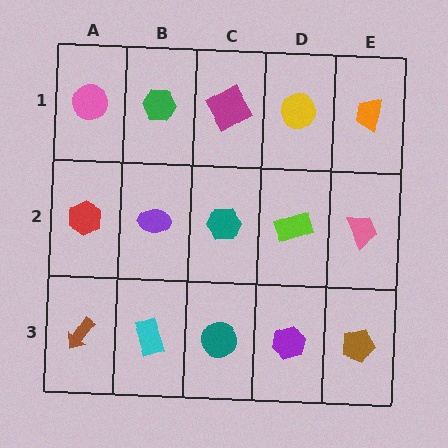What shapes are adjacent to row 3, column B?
A purple ellipse (row 2, column B), a brown arrow (row 3, column A), a teal circle (row 3, column C).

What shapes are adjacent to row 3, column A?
A red hexagon (row 2, column A), a cyan rectangle (row 3, column B).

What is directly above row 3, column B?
A purple ellipse.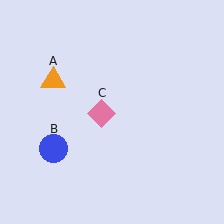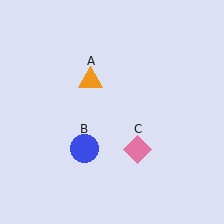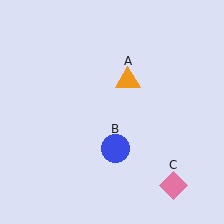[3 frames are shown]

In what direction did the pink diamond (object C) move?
The pink diamond (object C) moved down and to the right.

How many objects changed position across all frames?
3 objects changed position: orange triangle (object A), blue circle (object B), pink diamond (object C).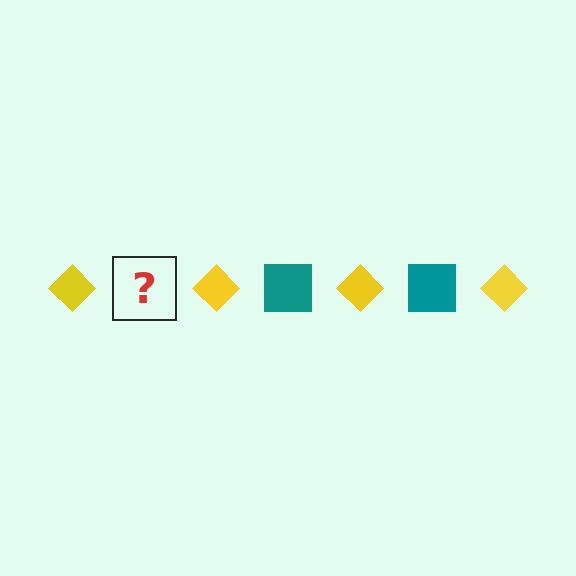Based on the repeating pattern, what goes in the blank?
The blank should be a teal square.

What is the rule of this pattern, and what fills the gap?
The rule is that the pattern alternates between yellow diamond and teal square. The gap should be filled with a teal square.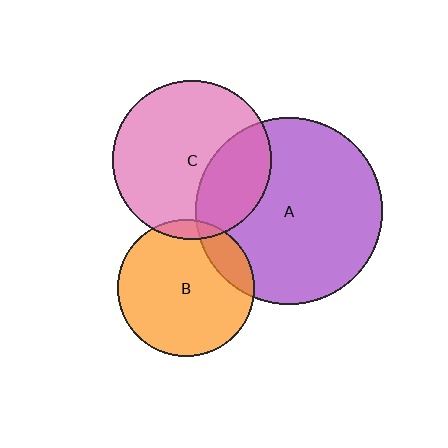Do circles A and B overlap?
Yes.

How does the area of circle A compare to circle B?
Approximately 1.9 times.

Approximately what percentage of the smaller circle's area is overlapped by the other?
Approximately 15%.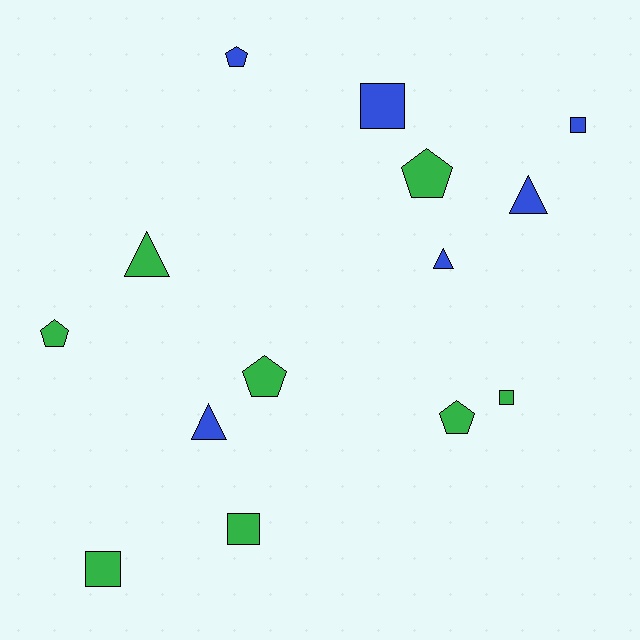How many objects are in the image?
There are 14 objects.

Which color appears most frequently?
Green, with 8 objects.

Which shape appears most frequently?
Pentagon, with 5 objects.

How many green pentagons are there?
There are 4 green pentagons.